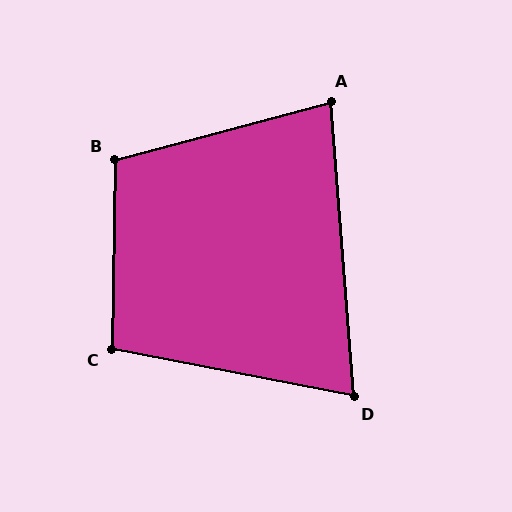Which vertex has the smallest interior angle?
D, at approximately 74 degrees.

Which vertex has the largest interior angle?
B, at approximately 106 degrees.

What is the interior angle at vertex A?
Approximately 80 degrees (acute).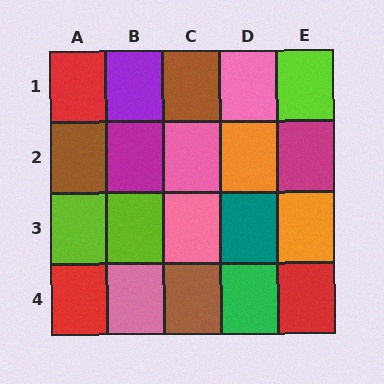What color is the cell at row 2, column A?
Brown.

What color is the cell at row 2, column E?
Magenta.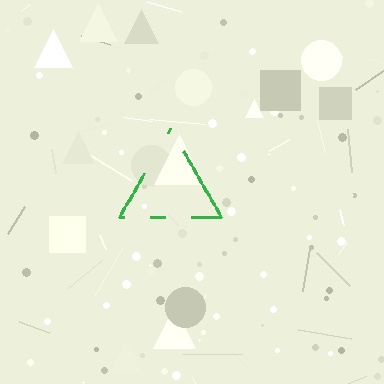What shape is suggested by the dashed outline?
The dashed outline suggests a triangle.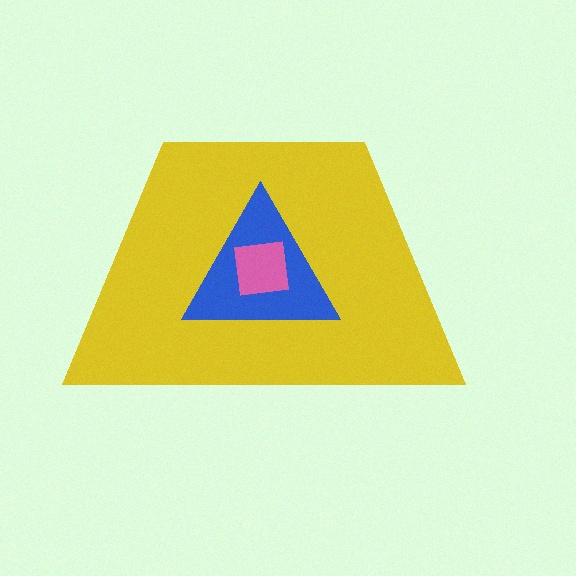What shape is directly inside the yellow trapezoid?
The blue triangle.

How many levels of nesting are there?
3.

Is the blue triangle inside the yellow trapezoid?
Yes.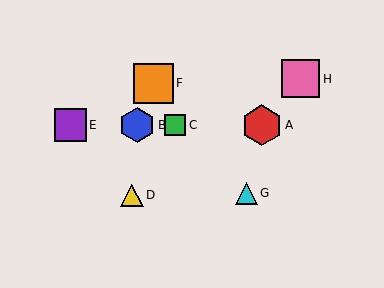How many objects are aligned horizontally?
4 objects (A, B, C, E) are aligned horizontally.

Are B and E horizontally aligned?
Yes, both are at y≈125.